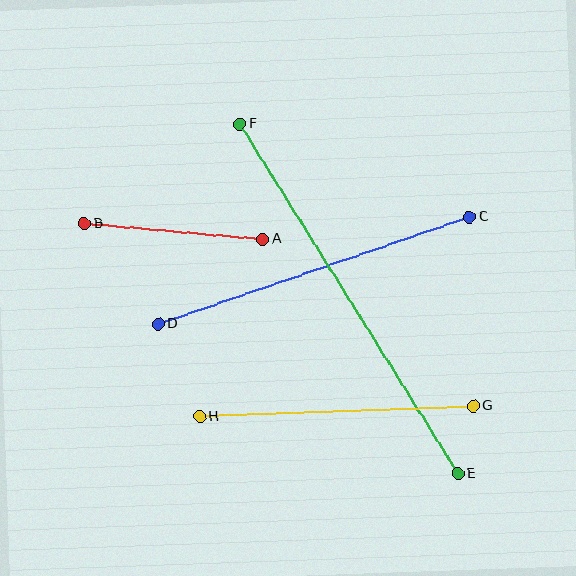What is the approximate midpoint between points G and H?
The midpoint is at approximately (337, 411) pixels.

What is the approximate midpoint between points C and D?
The midpoint is at approximately (314, 270) pixels.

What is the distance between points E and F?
The distance is approximately 412 pixels.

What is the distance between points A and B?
The distance is approximately 179 pixels.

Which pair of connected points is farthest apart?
Points E and F are farthest apart.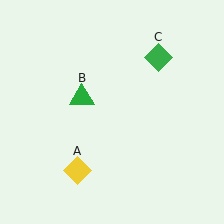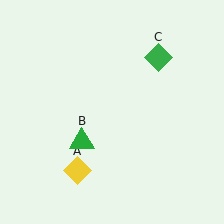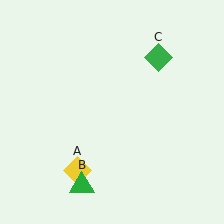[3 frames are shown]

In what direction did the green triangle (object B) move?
The green triangle (object B) moved down.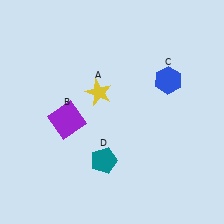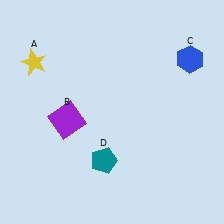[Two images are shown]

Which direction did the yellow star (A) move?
The yellow star (A) moved left.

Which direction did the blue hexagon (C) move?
The blue hexagon (C) moved right.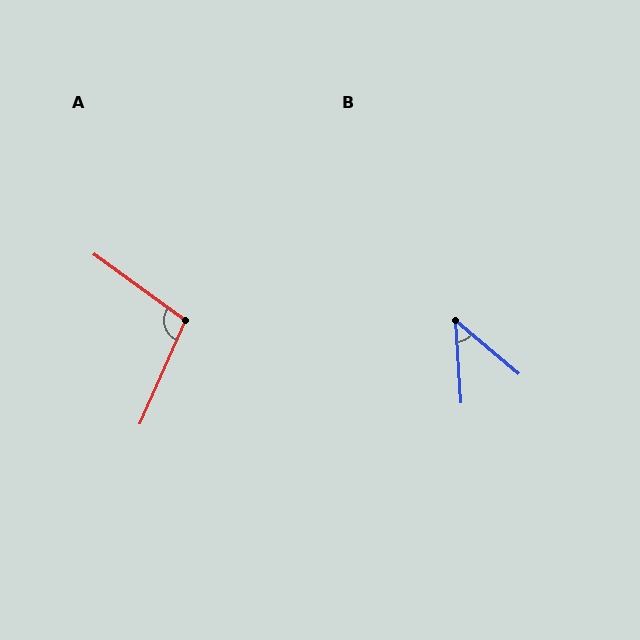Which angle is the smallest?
B, at approximately 47 degrees.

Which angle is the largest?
A, at approximately 102 degrees.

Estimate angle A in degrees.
Approximately 102 degrees.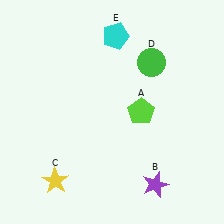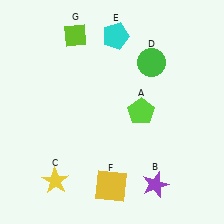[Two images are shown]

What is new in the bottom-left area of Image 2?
A yellow square (F) was added in the bottom-left area of Image 2.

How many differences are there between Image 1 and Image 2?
There are 2 differences between the two images.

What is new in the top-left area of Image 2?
A lime diamond (G) was added in the top-left area of Image 2.